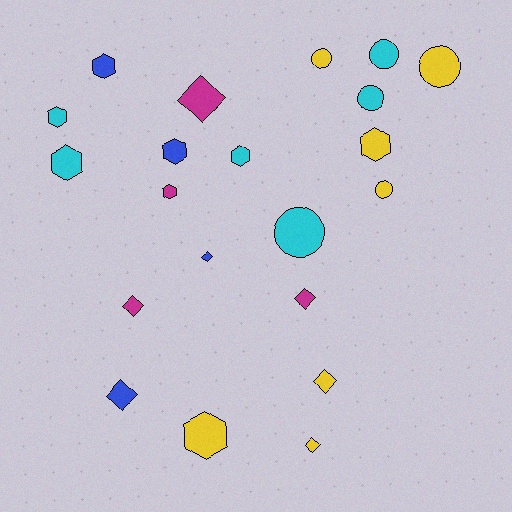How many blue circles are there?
There are no blue circles.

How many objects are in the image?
There are 21 objects.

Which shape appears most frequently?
Hexagon, with 8 objects.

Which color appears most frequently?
Yellow, with 7 objects.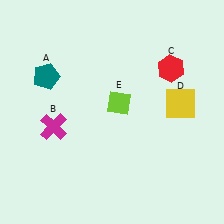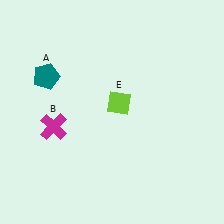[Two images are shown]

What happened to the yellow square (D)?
The yellow square (D) was removed in Image 2. It was in the top-right area of Image 1.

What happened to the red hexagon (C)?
The red hexagon (C) was removed in Image 2. It was in the top-right area of Image 1.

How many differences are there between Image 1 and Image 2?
There are 2 differences between the two images.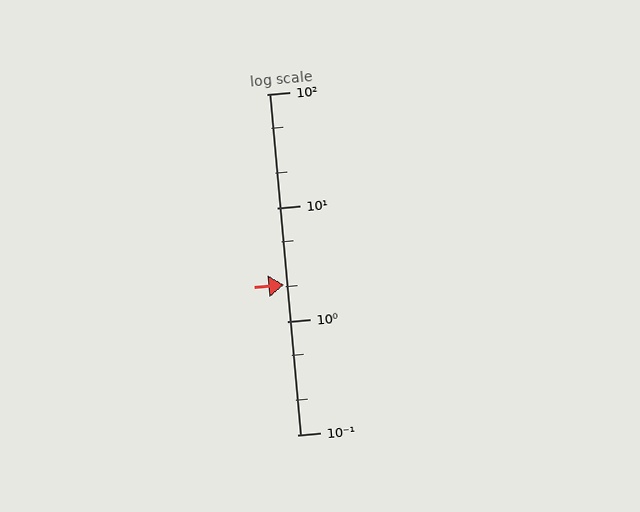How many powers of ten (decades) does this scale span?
The scale spans 3 decades, from 0.1 to 100.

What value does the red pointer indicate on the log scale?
The pointer indicates approximately 2.1.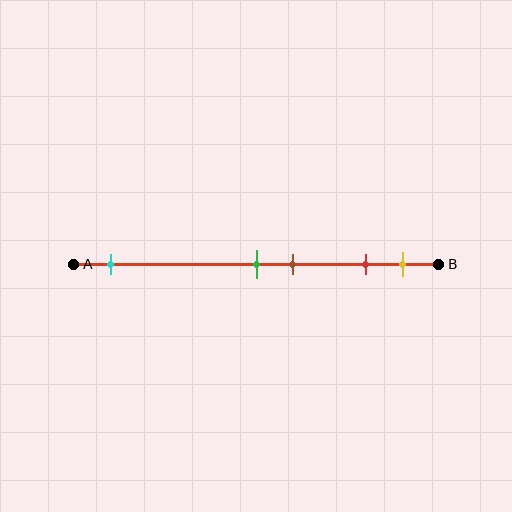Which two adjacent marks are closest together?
The green and brown marks are the closest adjacent pair.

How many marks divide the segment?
There are 5 marks dividing the segment.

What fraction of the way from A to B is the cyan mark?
The cyan mark is approximately 10% (0.1) of the way from A to B.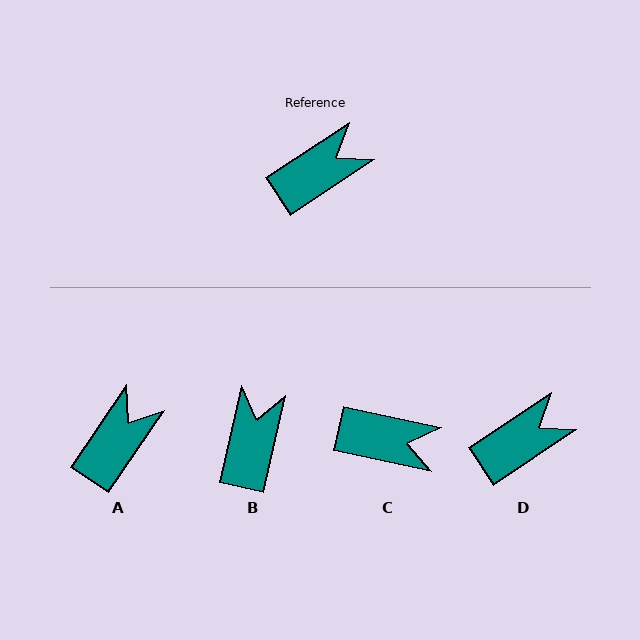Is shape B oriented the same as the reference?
No, it is off by about 44 degrees.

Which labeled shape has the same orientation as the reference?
D.